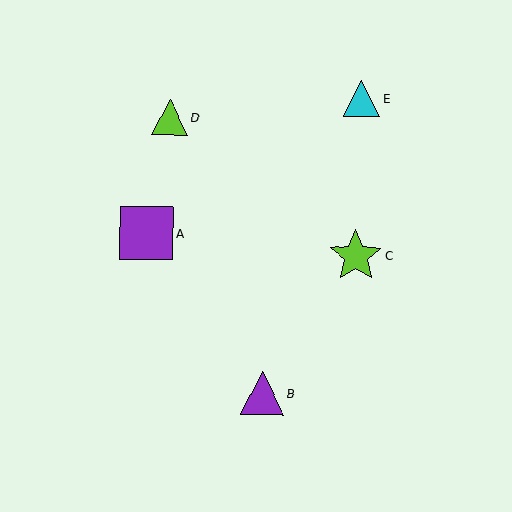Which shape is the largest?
The purple square (labeled A) is the largest.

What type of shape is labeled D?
Shape D is a lime triangle.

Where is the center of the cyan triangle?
The center of the cyan triangle is at (362, 99).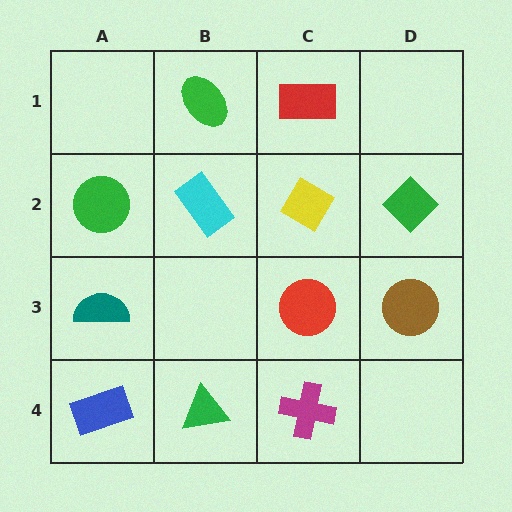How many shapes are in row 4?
3 shapes.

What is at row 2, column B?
A cyan rectangle.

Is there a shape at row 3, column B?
No, that cell is empty.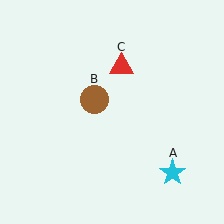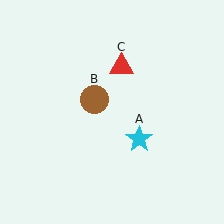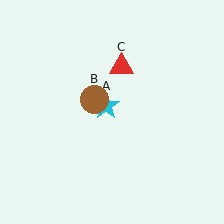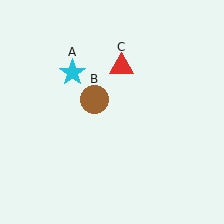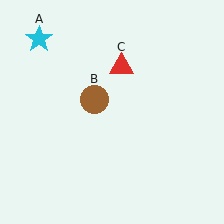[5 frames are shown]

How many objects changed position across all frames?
1 object changed position: cyan star (object A).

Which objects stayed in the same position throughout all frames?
Brown circle (object B) and red triangle (object C) remained stationary.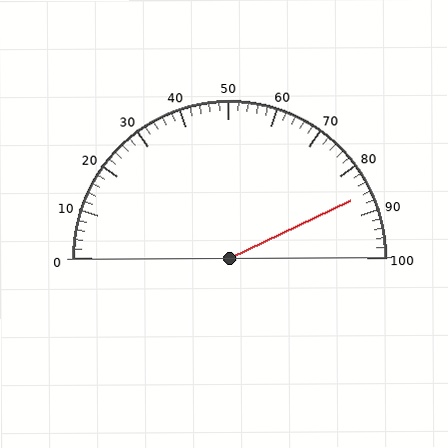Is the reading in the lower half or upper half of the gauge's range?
The reading is in the upper half of the range (0 to 100).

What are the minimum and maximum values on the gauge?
The gauge ranges from 0 to 100.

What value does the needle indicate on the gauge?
The needle indicates approximately 86.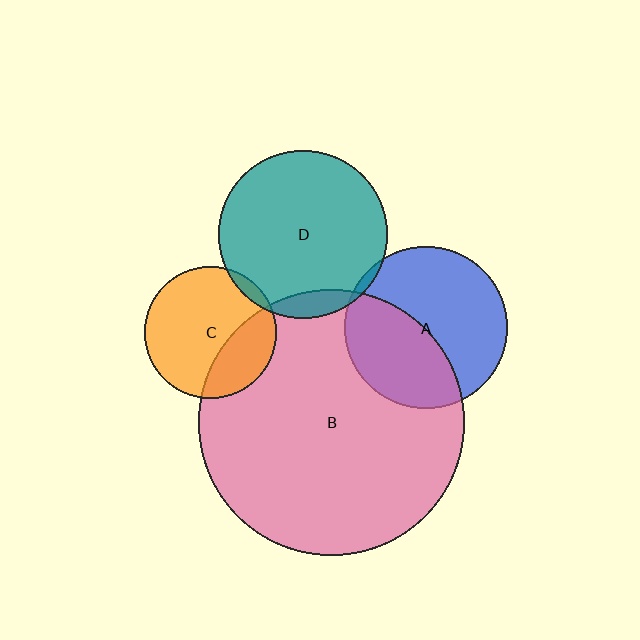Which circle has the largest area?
Circle B (pink).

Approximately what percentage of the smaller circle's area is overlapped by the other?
Approximately 45%.